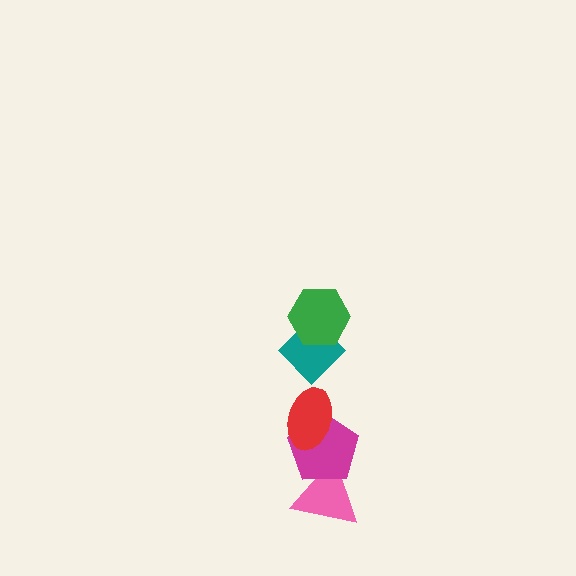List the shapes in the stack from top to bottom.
From top to bottom: the green hexagon, the teal diamond, the red ellipse, the magenta pentagon, the pink triangle.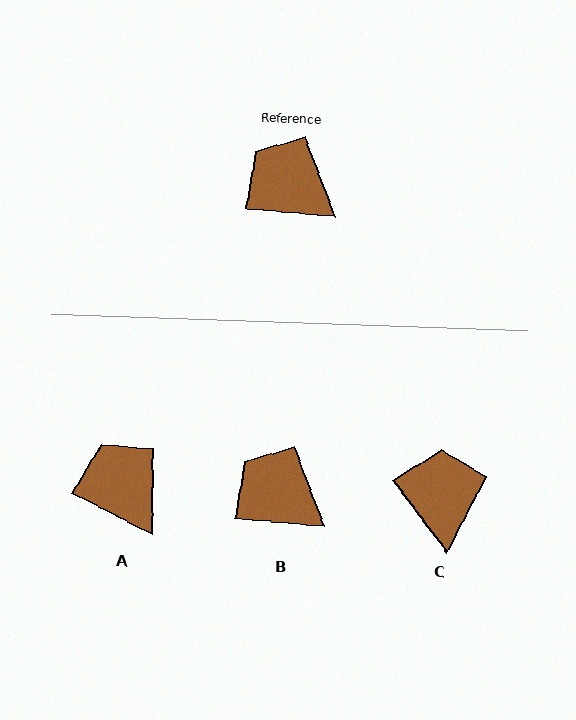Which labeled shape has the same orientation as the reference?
B.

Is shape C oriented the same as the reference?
No, it is off by about 48 degrees.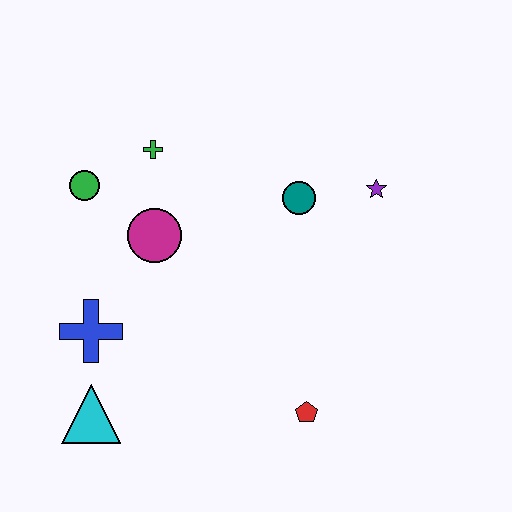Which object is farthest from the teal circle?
The cyan triangle is farthest from the teal circle.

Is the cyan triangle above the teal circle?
No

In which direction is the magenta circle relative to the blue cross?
The magenta circle is above the blue cross.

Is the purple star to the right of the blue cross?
Yes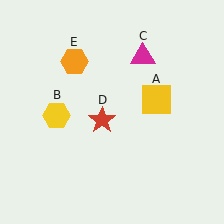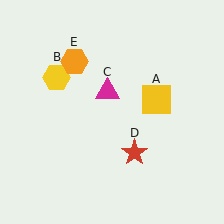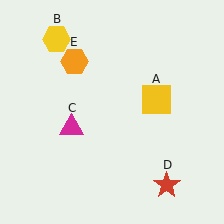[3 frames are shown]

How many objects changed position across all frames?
3 objects changed position: yellow hexagon (object B), magenta triangle (object C), red star (object D).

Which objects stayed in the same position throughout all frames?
Yellow square (object A) and orange hexagon (object E) remained stationary.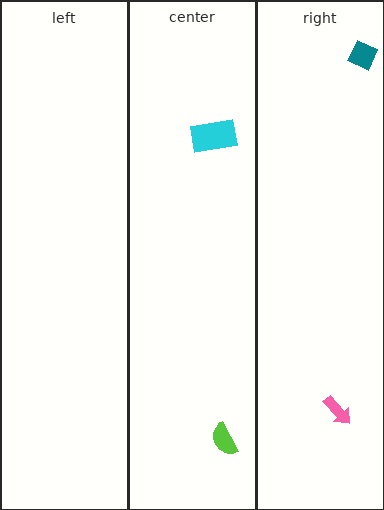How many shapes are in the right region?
2.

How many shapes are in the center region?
2.